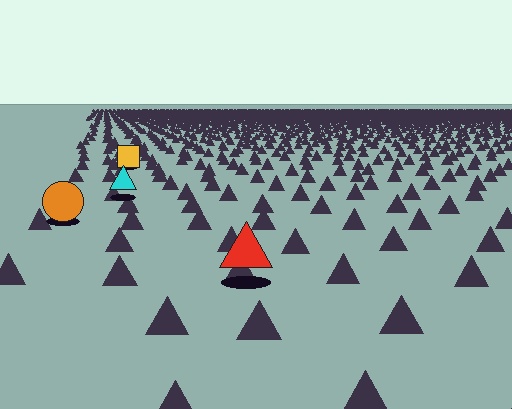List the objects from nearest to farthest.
From nearest to farthest: the red triangle, the orange circle, the cyan triangle, the yellow square.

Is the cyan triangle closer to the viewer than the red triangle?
No. The red triangle is closer — you can tell from the texture gradient: the ground texture is coarser near it.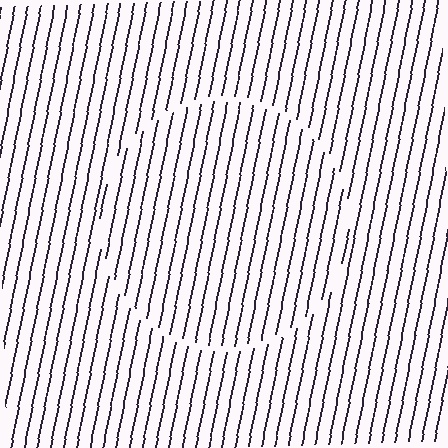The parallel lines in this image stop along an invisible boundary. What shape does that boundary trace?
An illusory circle. The interior of the shape contains the same grating, shifted by half a period — the contour is defined by the phase discontinuity where line-ends from the inner and outer gratings abut.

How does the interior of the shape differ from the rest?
The interior of the shape contains the same grating, shifted by half a period — the contour is defined by the phase discontinuity where line-ends from the inner and outer gratings abut.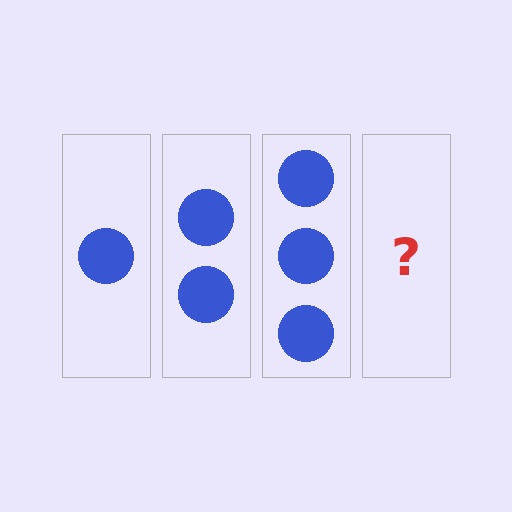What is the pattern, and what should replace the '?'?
The pattern is that each step adds one more circle. The '?' should be 4 circles.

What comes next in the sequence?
The next element should be 4 circles.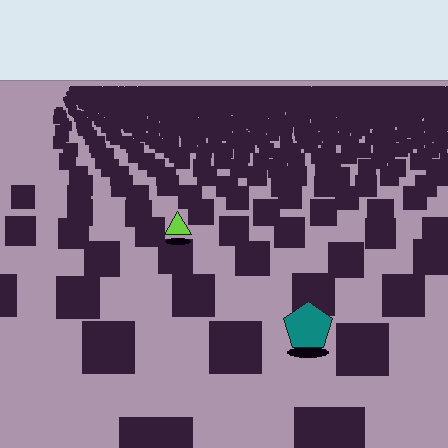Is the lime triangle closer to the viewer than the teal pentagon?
No. The teal pentagon is closer — you can tell from the texture gradient: the ground texture is coarser near it.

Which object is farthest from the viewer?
The lime triangle is farthest from the viewer. It appears smaller and the ground texture around it is denser.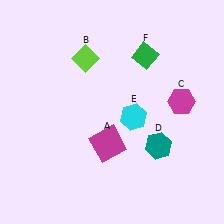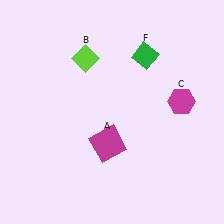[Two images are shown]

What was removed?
The teal hexagon (D), the cyan hexagon (E) were removed in Image 2.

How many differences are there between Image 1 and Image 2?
There are 2 differences between the two images.